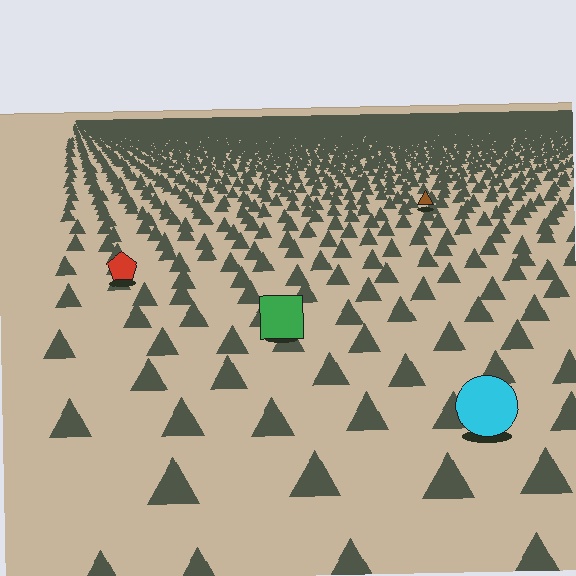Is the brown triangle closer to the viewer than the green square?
No. The green square is closer — you can tell from the texture gradient: the ground texture is coarser near it.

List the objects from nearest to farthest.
From nearest to farthest: the cyan circle, the green square, the red pentagon, the brown triangle.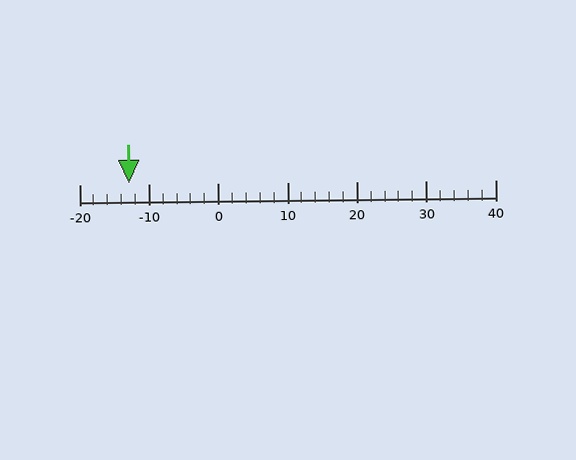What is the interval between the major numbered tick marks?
The major tick marks are spaced 10 units apart.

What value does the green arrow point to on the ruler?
The green arrow points to approximately -13.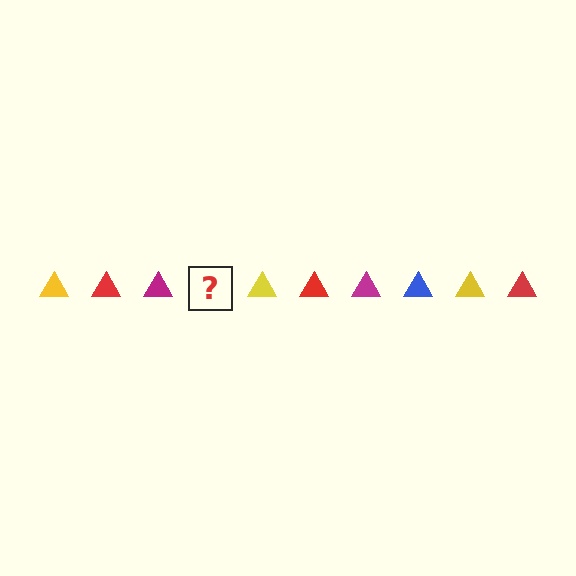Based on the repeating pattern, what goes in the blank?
The blank should be a blue triangle.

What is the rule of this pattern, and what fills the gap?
The rule is that the pattern cycles through yellow, red, magenta, blue triangles. The gap should be filled with a blue triangle.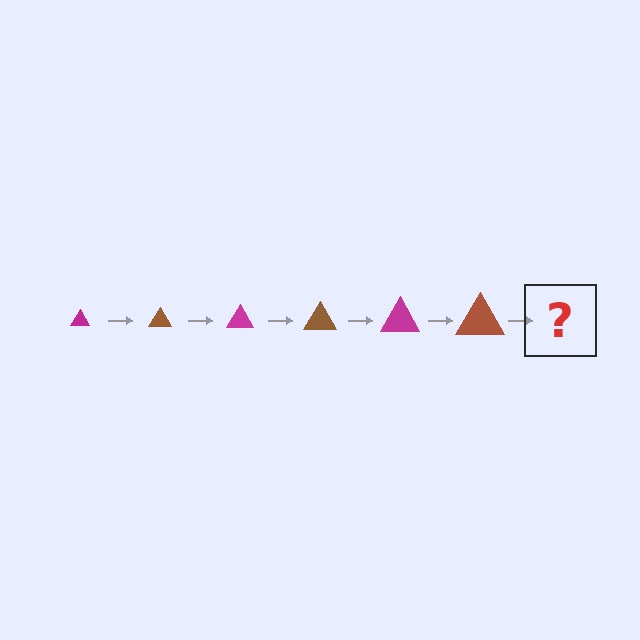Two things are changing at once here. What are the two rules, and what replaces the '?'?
The two rules are that the triangle grows larger each step and the color cycles through magenta and brown. The '?' should be a magenta triangle, larger than the previous one.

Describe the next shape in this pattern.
It should be a magenta triangle, larger than the previous one.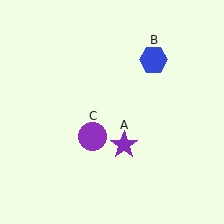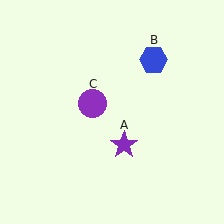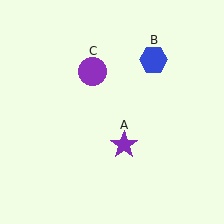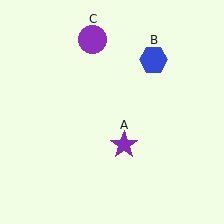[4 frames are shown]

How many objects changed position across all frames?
1 object changed position: purple circle (object C).